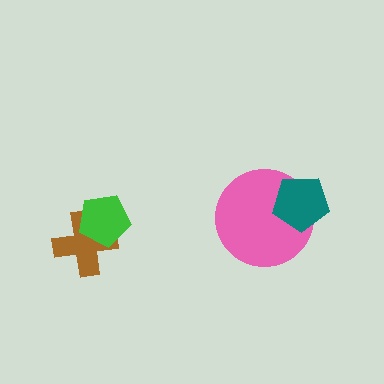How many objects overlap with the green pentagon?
1 object overlaps with the green pentagon.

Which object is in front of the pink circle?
The teal pentagon is in front of the pink circle.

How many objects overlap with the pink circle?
1 object overlaps with the pink circle.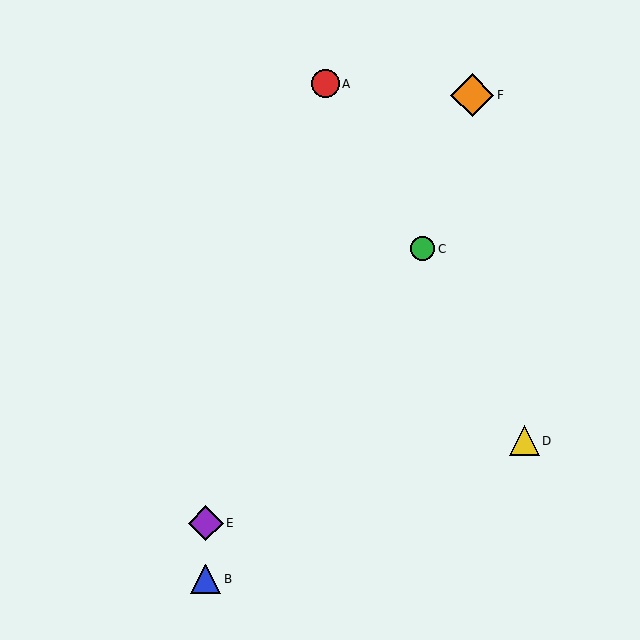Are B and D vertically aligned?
No, B is at x≈206 and D is at x≈524.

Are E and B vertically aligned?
Yes, both are at x≈206.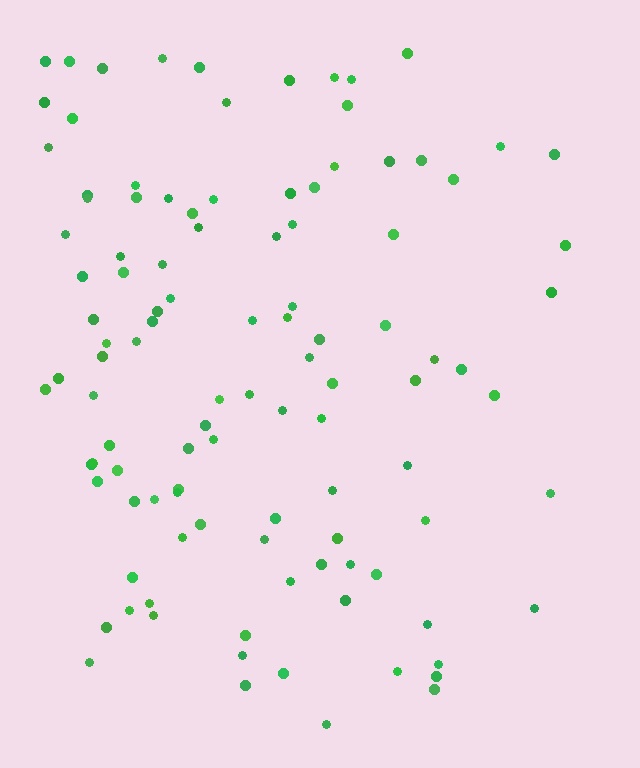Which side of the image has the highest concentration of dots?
The left.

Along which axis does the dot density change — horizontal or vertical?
Horizontal.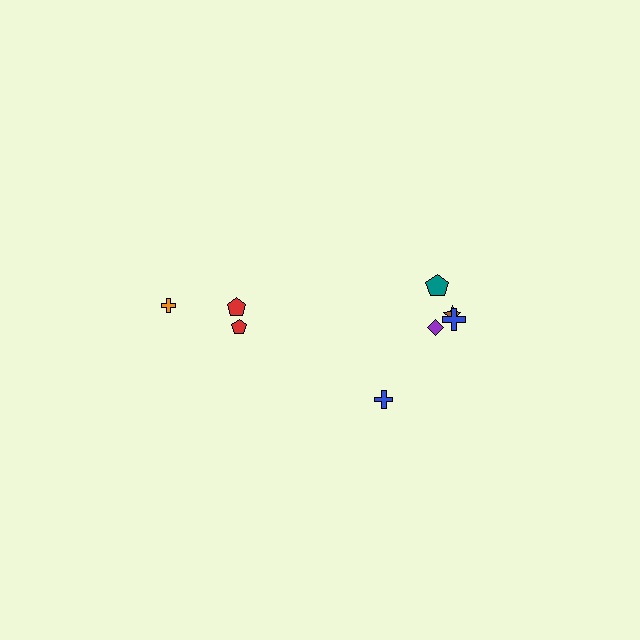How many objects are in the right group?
There are 5 objects.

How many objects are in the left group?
There are 3 objects.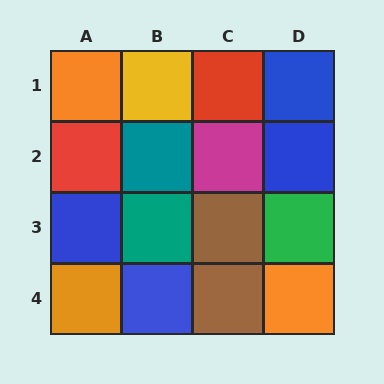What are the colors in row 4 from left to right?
Orange, blue, brown, orange.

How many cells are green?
1 cell is green.